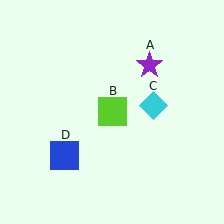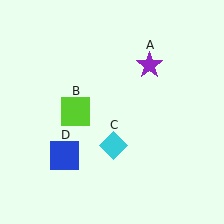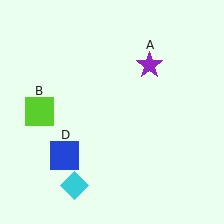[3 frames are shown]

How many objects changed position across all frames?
2 objects changed position: lime square (object B), cyan diamond (object C).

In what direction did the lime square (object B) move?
The lime square (object B) moved left.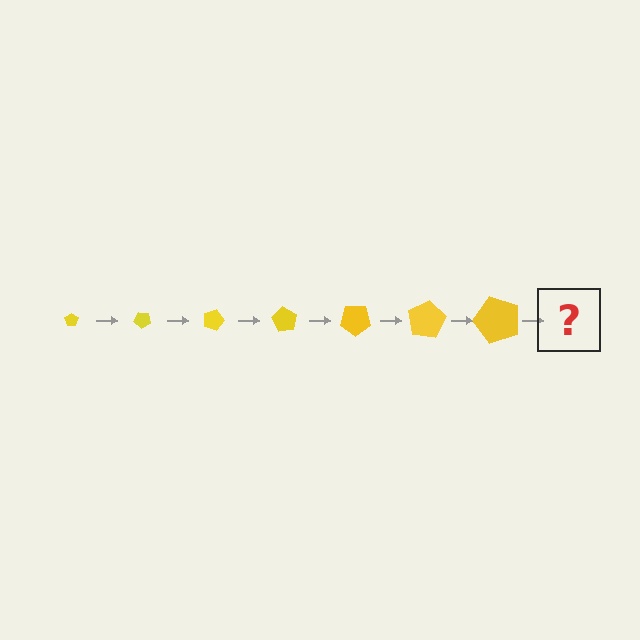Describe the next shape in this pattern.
It should be a pentagon, larger than the previous one and rotated 315 degrees from the start.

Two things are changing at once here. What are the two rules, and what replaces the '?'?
The two rules are that the pentagon grows larger each step and it rotates 45 degrees each step. The '?' should be a pentagon, larger than the previous one and rotated 315 degrees from the start.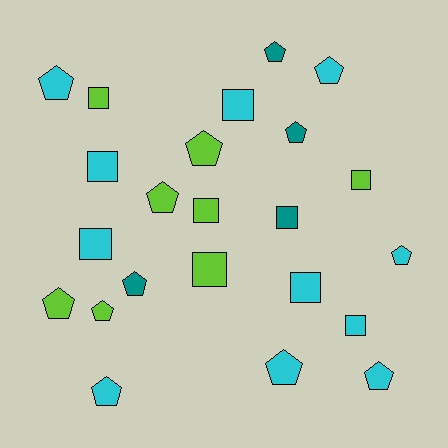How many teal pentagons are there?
There are 3 teal pentagons.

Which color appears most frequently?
Cyan, with 11 objects.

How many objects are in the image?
There are 23 objects.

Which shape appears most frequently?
Pentagon, with 13 objects.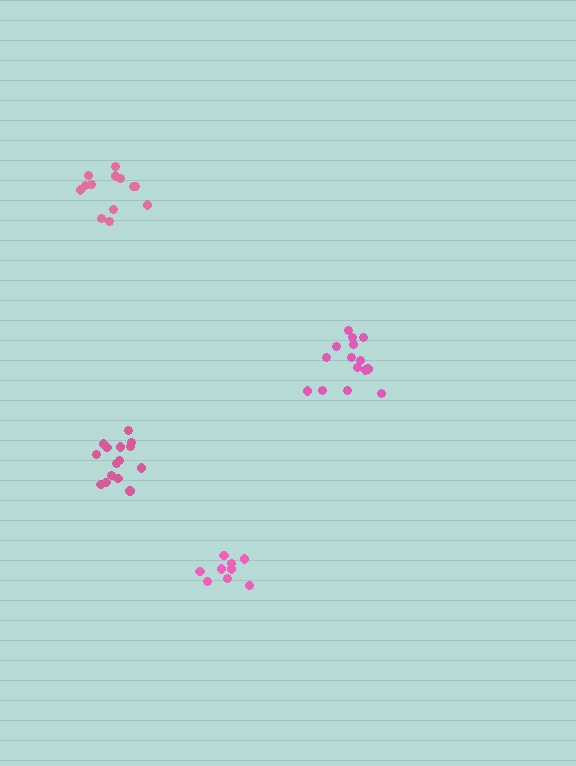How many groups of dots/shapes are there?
There are 4 groups.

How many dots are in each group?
Group 1: 15 dots, Group 2: 15 dots, Group 3: 9 dots, Group 4: 13 dots (52 total).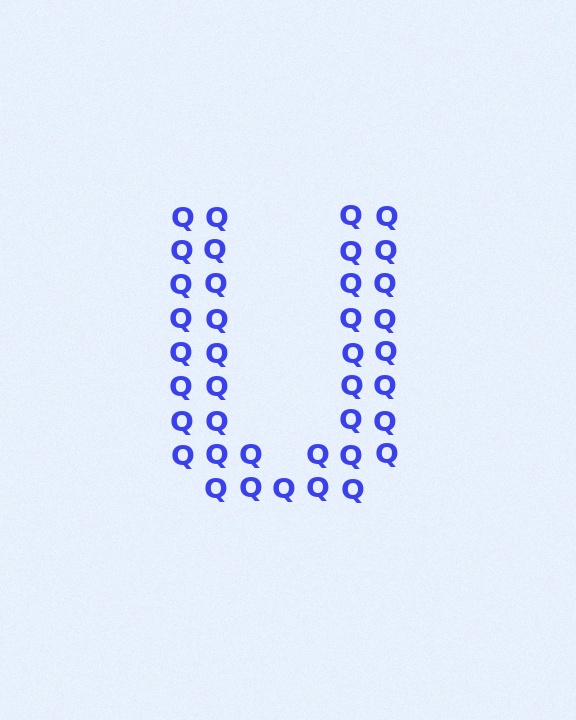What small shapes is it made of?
It is made of small letter Q's.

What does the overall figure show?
The overall figure shows the letter U.